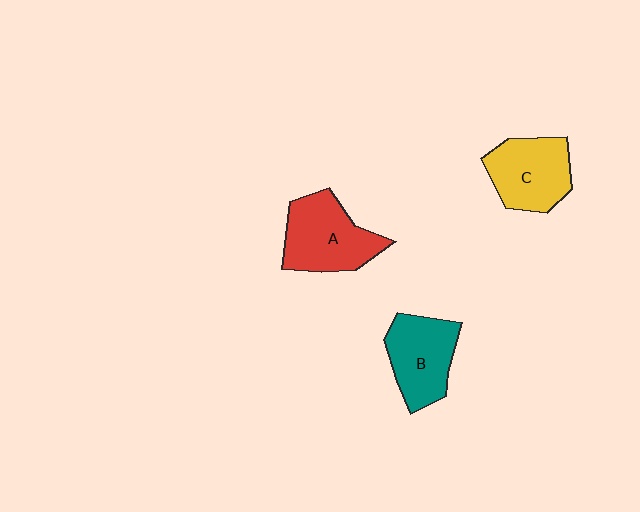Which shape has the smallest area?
Shape B (teal).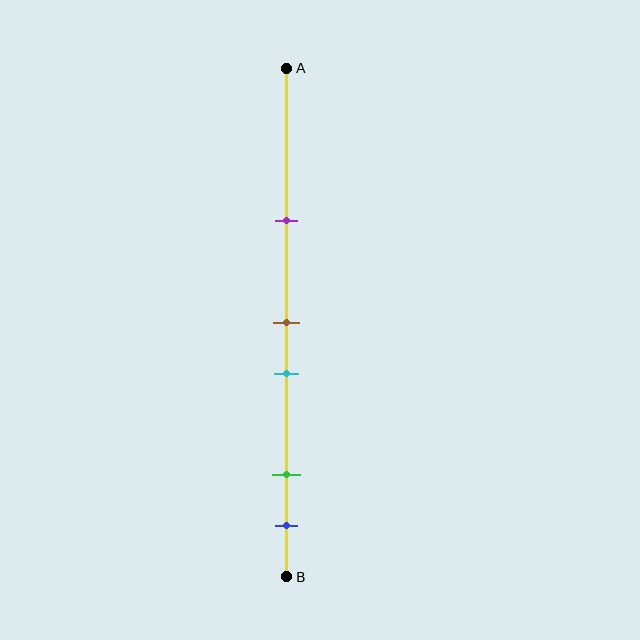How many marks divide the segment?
There are 5 marks dividing the segment.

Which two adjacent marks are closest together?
The brown and cyan marks are the closest adjacent pair.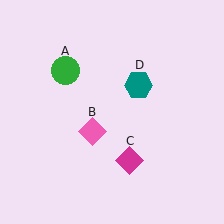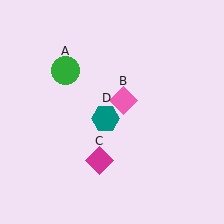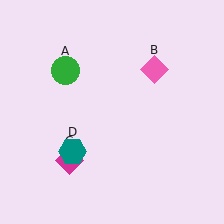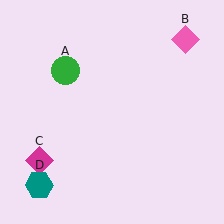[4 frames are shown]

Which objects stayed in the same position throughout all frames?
Green circle (object A) remained stationary.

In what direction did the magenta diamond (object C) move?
The magenta diamond (object C) moved left.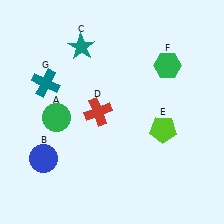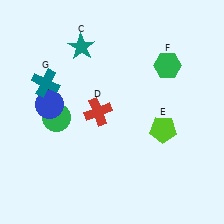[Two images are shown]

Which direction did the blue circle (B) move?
The blue circle (B) moved up.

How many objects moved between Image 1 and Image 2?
1 object moved between the two images.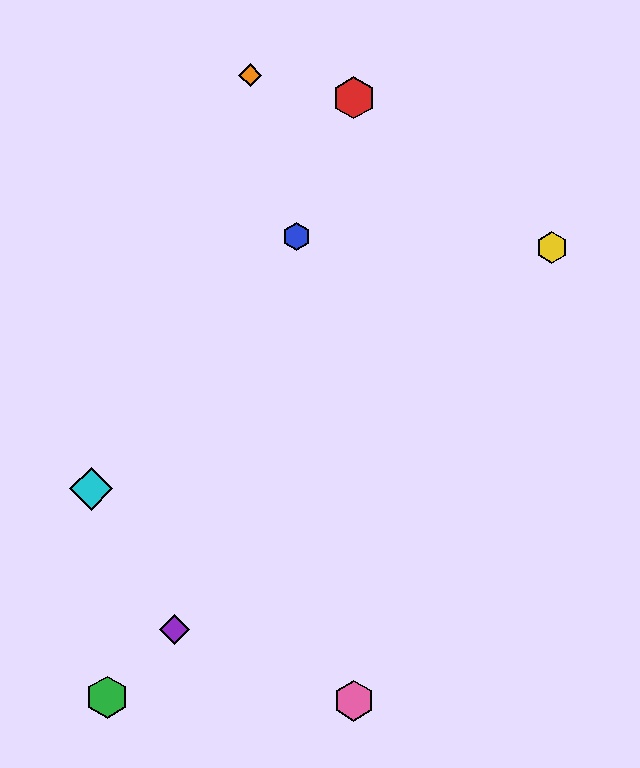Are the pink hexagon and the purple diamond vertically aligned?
No, the pink hexagon is at x≈354 and the purple diamond is at x≈175.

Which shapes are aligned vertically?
The red hexagon, the pink hexagon are aligned vertically.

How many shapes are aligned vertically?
2 shapes (the red hexagon, the pink hexagon) are aligned vertically.